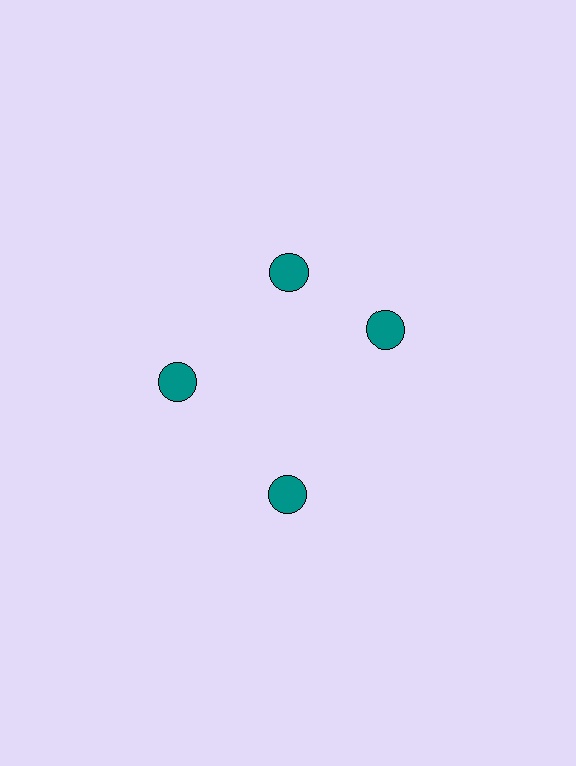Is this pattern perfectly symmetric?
No. The 4 teal circles are arranged in a ring, but one element near the 3 o'clock position is rotated out of alignment along the ring, breaking the 4-fold rotational symmetry.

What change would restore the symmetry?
The symmetry would be restored by rotating it back into even spacing with its neighbors so that all 4 circles sit at equal angles and equal distance from the center.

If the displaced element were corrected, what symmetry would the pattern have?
It would have 4-fold rotational symmetry — the pattern would map onto itself every 90 degrees.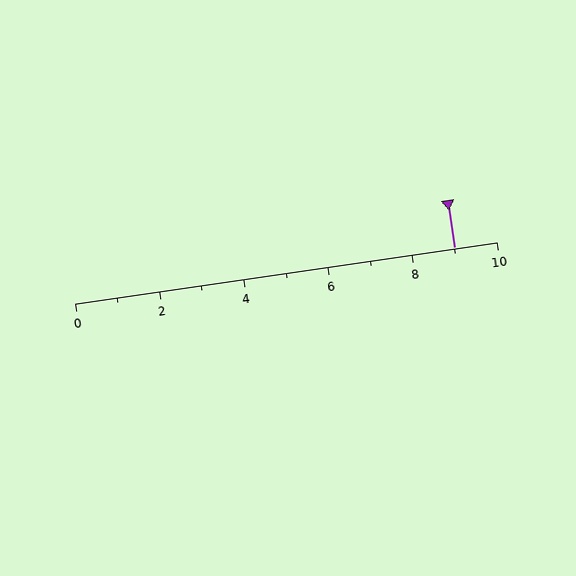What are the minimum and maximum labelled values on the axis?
The axis runs from 0 to 10.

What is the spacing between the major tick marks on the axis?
The major ticks are spaced 2 apart.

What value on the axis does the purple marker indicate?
The marker indicates approximately 9.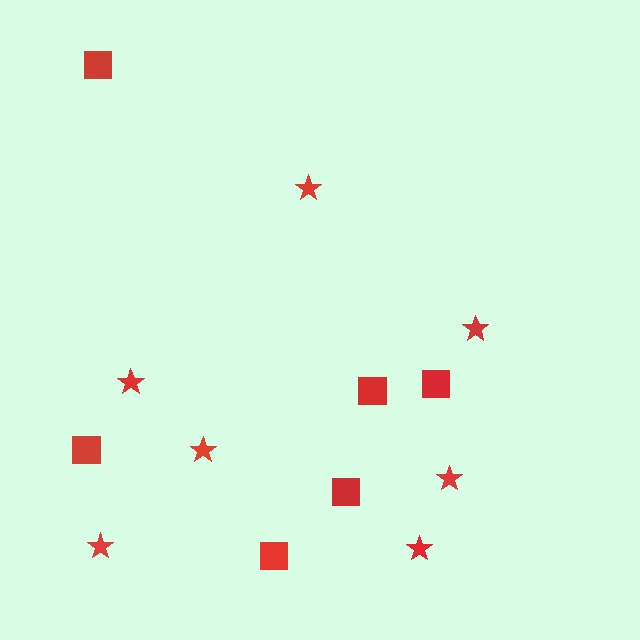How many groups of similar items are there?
There are 2 groups: one group of stars (7) and one group of squares (6).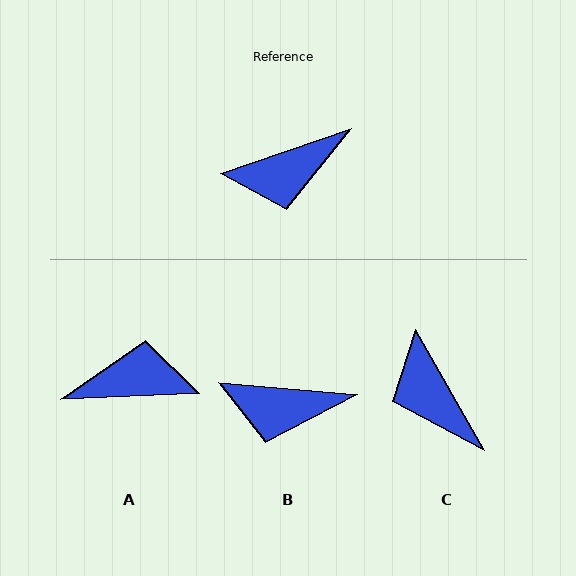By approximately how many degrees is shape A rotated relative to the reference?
Approximately 163 degrees counter-clockwise.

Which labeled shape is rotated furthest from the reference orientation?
A, about 163 degrees away.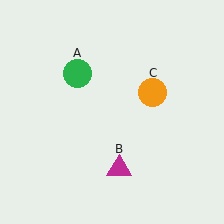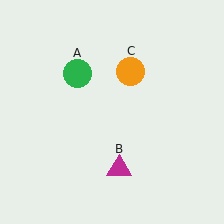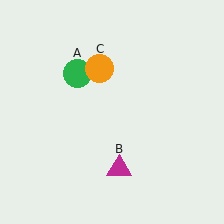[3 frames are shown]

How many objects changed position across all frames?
1 object changed position: orange circle (object C).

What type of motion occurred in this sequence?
The orange circle (object C) rotated counterclockwise around the center of the scene.